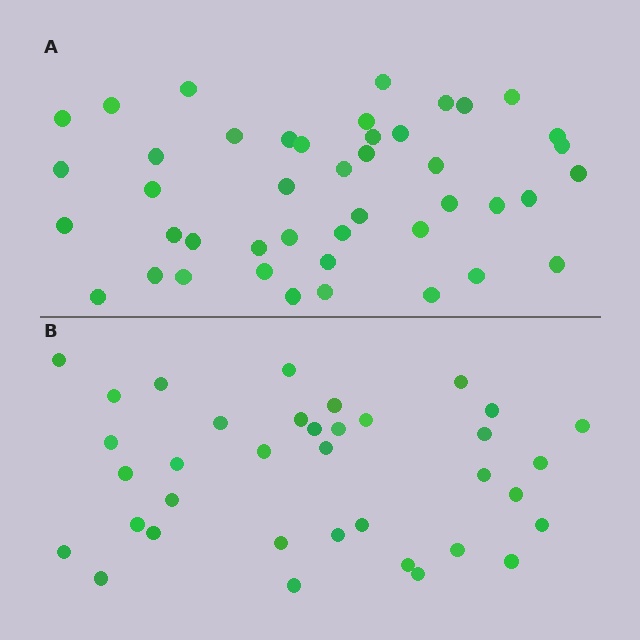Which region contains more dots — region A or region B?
Region A (the top region) has more dots.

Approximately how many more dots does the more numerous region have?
Region A has roughly 8 or so more dots than region B.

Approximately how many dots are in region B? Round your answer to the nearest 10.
About 40 dots. (The exact count is 36, which rounds to 40.)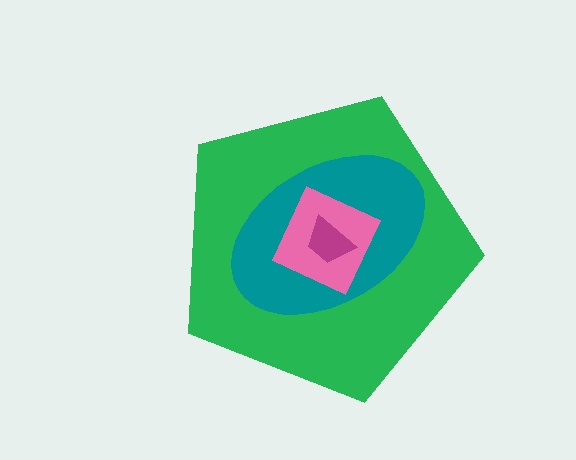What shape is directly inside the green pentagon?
The teal ellipse.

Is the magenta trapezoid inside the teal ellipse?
Yes.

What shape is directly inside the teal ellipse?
The pink diamond.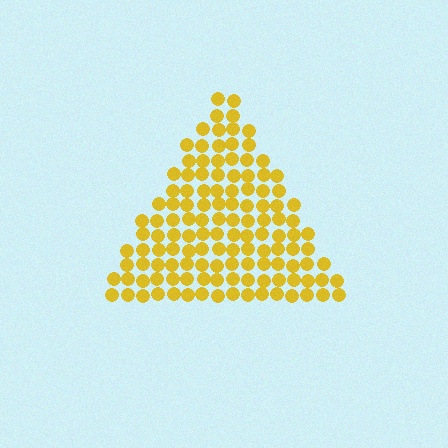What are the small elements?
The small elements are circles.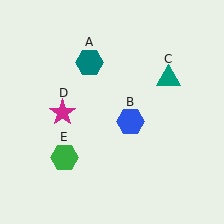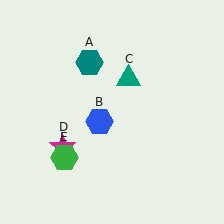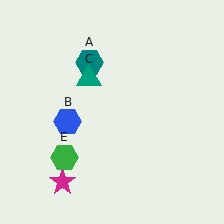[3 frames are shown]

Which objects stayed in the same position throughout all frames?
Teal hexagon (object A) and green hexagon (object E) remained stationary.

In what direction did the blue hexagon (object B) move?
The blue hexagon (object B) moved left.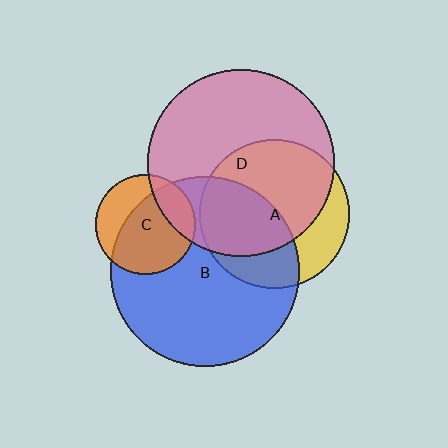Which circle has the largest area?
Circle B (blue).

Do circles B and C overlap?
Yes.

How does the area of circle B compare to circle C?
Approximately 3.6 times.